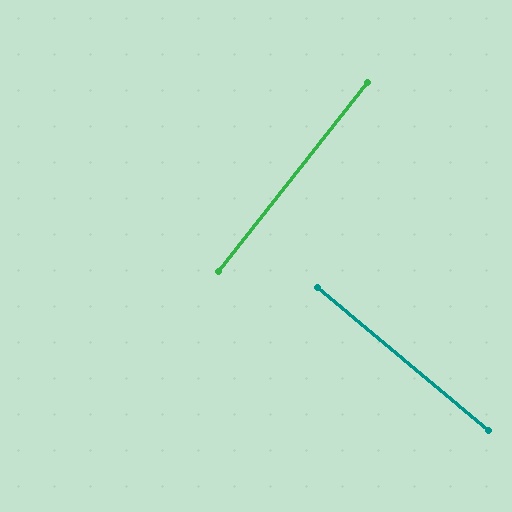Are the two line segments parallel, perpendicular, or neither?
Perpendicular — they meet at approximately 89°.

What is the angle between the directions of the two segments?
Approximately 89 degrees.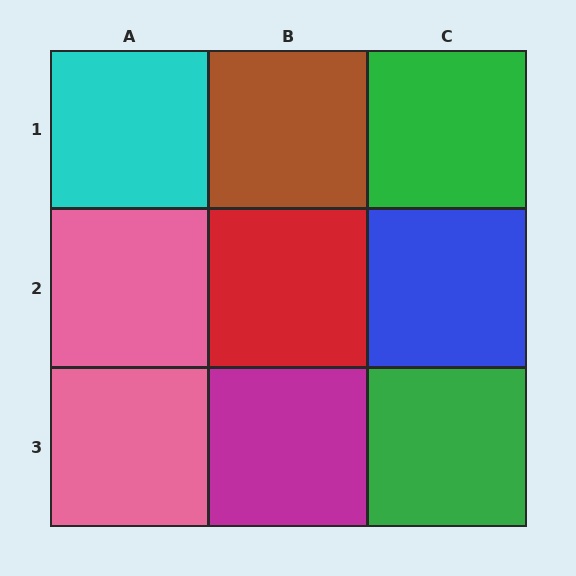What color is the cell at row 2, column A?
Pink.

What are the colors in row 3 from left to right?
Pink, magenta, green.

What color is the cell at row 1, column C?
Green.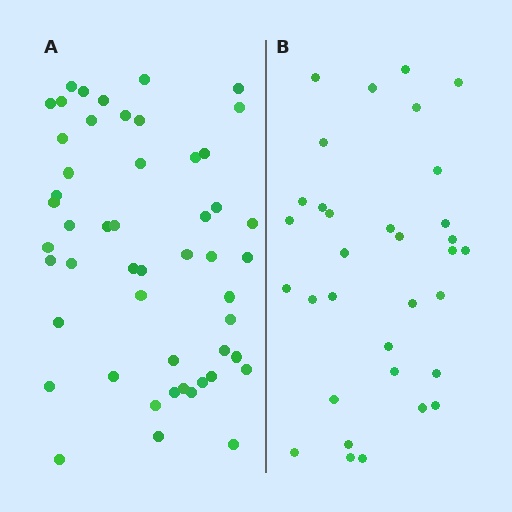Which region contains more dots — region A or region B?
Region A (the left region) has more dots.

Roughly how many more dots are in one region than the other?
Region A has approximately 20 more dots than region B.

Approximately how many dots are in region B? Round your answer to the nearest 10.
About 30 dots. (The exact count is 33, which rounds to 30.)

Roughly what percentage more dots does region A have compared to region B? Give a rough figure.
About 55% more.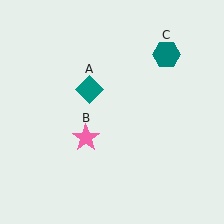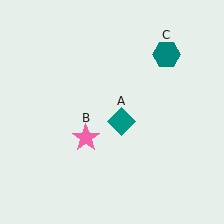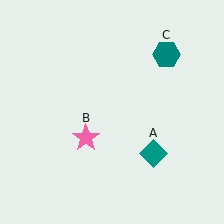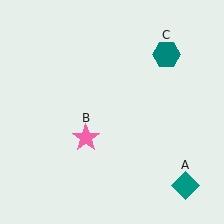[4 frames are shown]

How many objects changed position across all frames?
1 object changed position: teal diamond (object A).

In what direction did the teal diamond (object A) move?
The teal diamond (object A) moved down and to the right.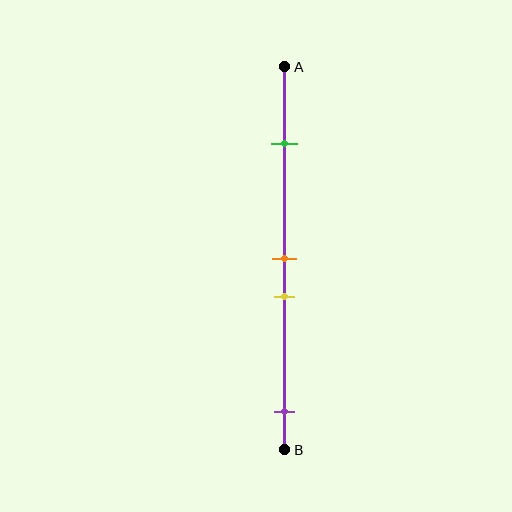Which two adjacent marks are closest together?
The orange and yellow marks are the closest adjacent pair.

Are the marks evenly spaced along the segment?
No, the marks are not evenly spaced.